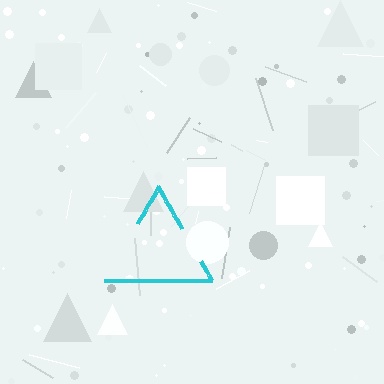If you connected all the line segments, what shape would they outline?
They would outline a triangle.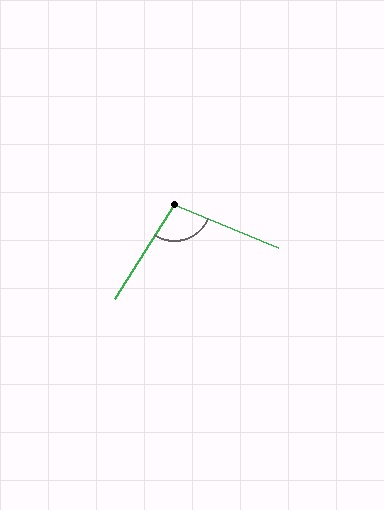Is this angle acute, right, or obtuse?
It is obtuse.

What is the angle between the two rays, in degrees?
Approximately 100 degrees.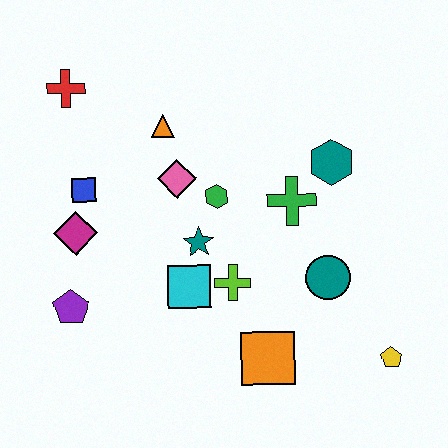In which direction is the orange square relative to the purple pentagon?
The orange square is to the right of the purple pentagon.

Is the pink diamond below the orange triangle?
Yes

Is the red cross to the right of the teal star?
No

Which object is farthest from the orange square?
The red cross is farthest from the orange square.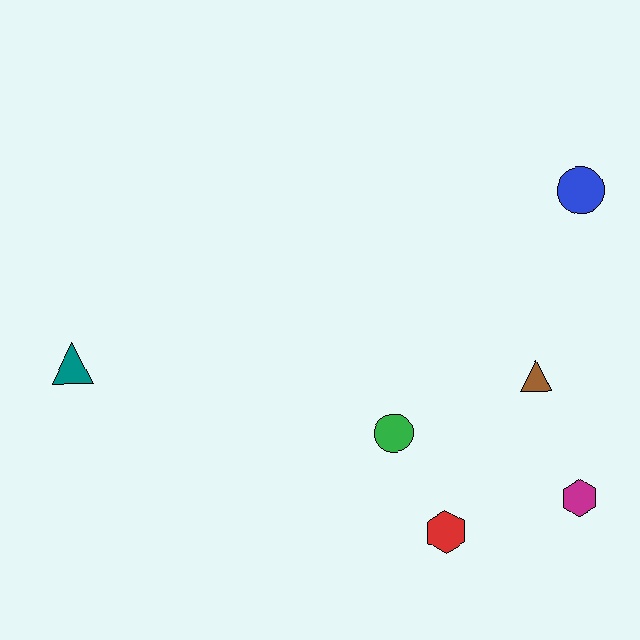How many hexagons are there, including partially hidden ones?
There are 2 hexagons.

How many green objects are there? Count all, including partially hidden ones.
There is 1 green object.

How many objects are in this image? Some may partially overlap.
There are 6 objects.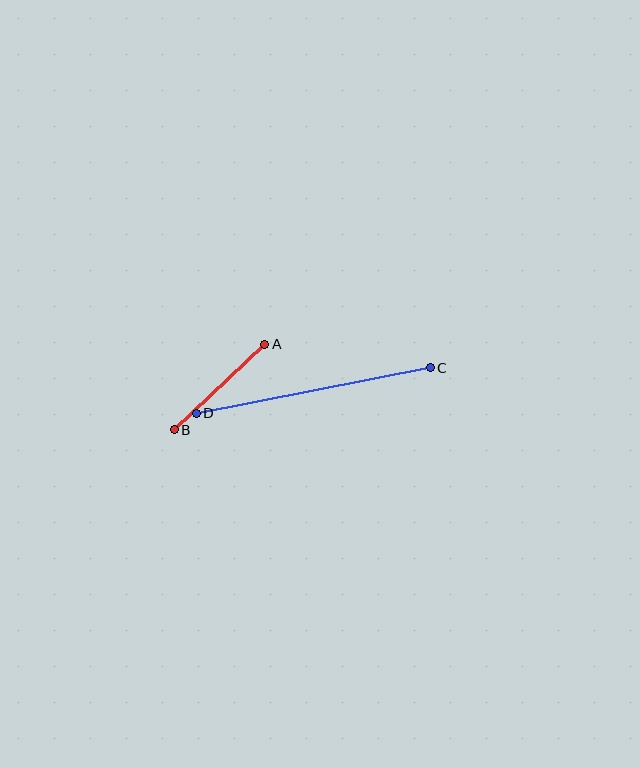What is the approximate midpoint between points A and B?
The midpoint is at approximately (219, 387) pixels.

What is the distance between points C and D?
The distance is approximately 238 pixels.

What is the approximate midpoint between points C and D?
The midpoint is at approximately (313, 391) pixels.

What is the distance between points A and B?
The distance is approximately 124 pixels.